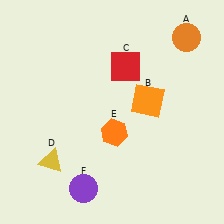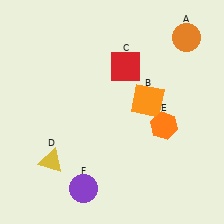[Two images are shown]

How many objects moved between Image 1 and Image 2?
1 object moved between the two images.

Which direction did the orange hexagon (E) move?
The orange hexagon (E) moved right.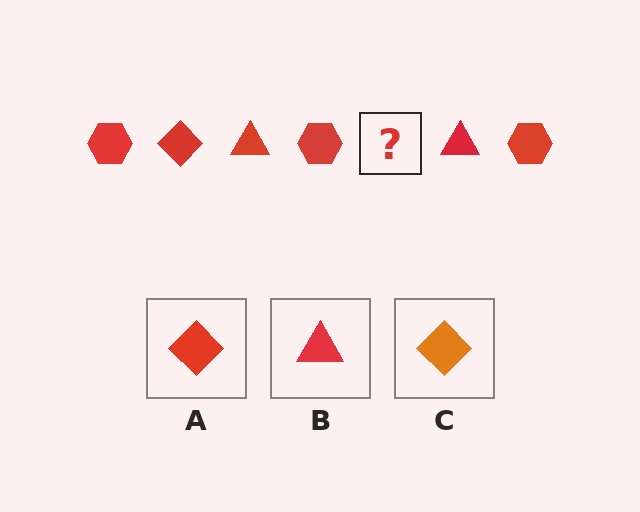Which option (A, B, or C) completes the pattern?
A.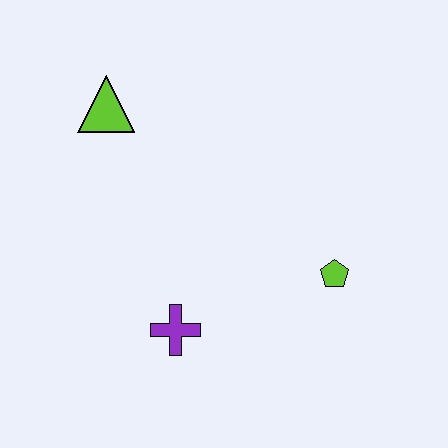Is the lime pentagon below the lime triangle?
Yes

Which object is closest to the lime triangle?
The purple cross is closest to the lime triangle.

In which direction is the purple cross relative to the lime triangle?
The purple cross is below the lime triangle.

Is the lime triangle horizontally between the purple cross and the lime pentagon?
No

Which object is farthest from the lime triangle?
The lime pentagon is farthest from the lime triangle.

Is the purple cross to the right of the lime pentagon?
No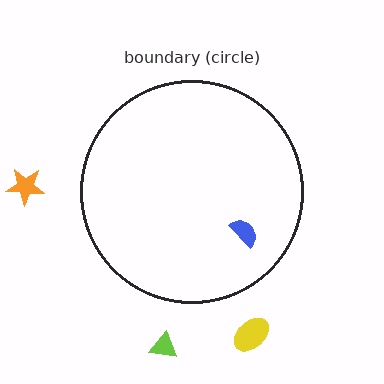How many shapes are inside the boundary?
1 inside, 3 outside.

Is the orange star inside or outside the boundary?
Outside.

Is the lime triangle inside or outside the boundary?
Outside.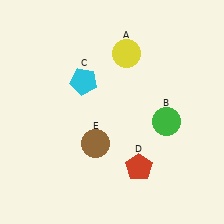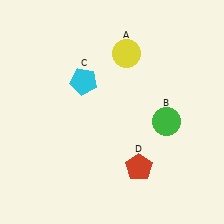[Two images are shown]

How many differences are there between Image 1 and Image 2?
There is 1 difference between the two images.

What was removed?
The brown circle (E) was removed in Image 2.